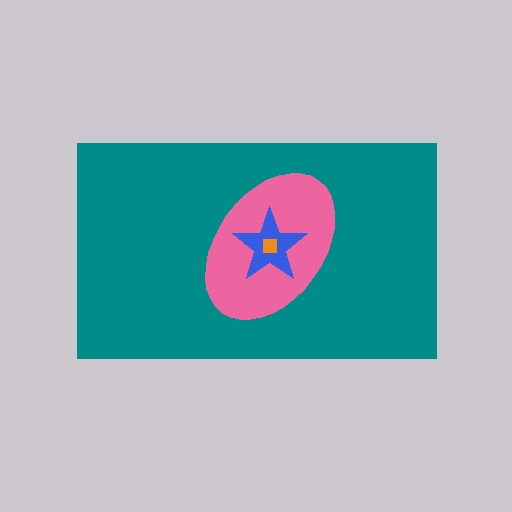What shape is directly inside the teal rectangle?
The pink ellipse.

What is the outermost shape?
The teal rectangle.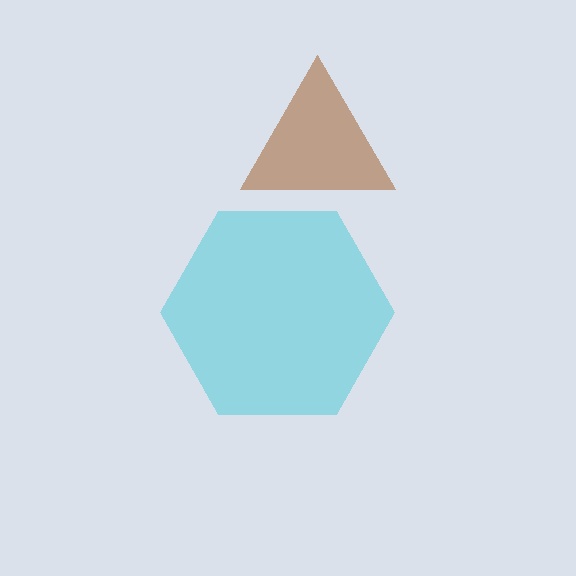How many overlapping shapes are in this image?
There are 2 overlapping shapes in the image.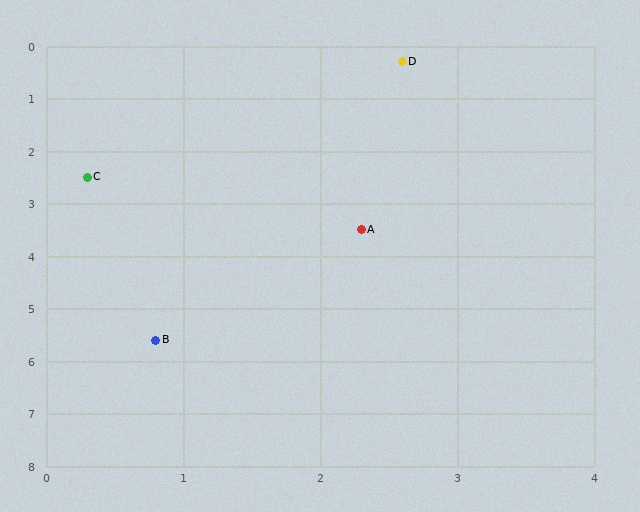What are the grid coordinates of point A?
Point A is at approximately (2.3, 3.5).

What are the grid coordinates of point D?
Point D is at approximately (2.6, 0.3).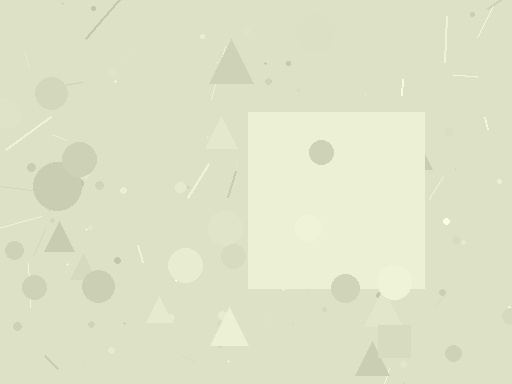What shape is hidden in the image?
A square is hidden in the image.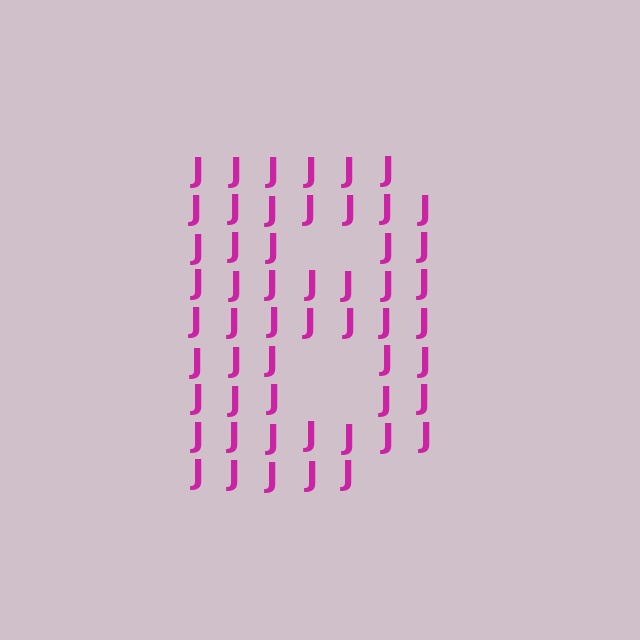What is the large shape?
The large shape is the letter B.